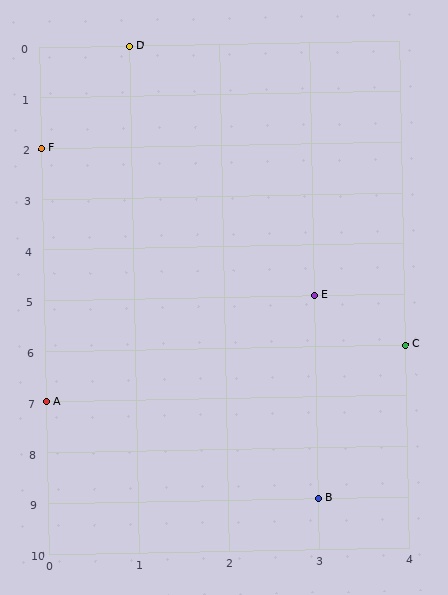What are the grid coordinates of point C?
Point C is at grid coordinates (4, 6).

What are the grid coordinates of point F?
Point F is at grid coordinates (0, 2).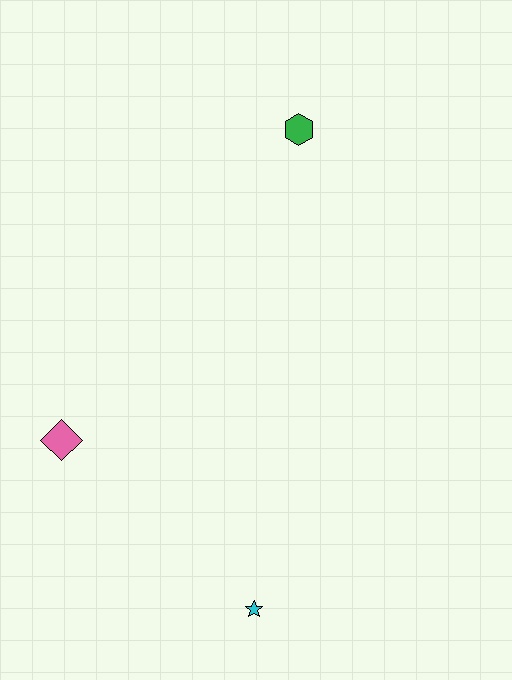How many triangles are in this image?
There are no triangles.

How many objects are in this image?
There are 3 objects.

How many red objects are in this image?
There are no red objects.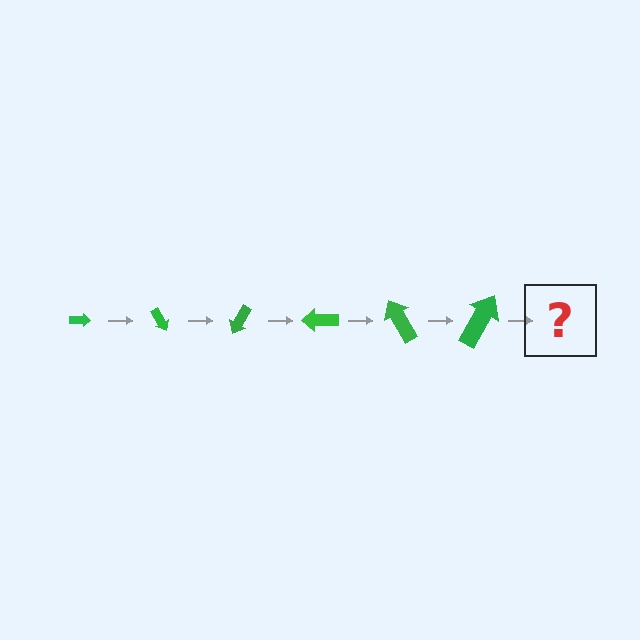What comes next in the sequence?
The next element should be an arrow, larger than the previous one and rotated 360 degrees from the start.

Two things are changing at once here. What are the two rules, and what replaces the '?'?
The two rules are that the arrow grows larger each step and it rotates 60 degrees each step. The '?' should be an arrow, larger than the previous one and rotated 360 degrees from the start.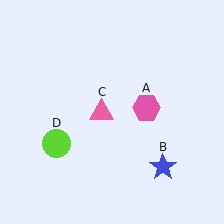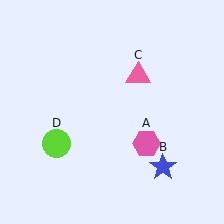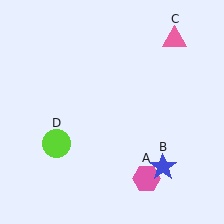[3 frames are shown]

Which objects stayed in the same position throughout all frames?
Blue star (object B) and lime circle (object D) remained stationary.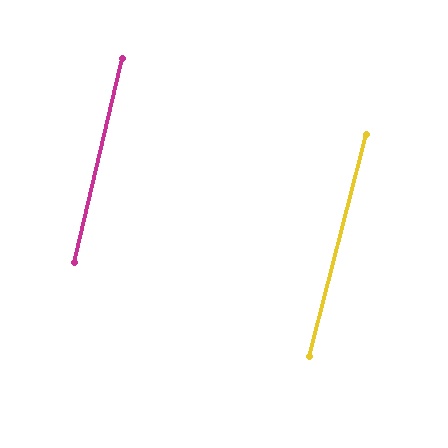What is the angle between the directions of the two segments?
Approximately 1 degree.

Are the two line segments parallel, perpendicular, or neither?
Parallel — their directions differ by only 1.1°.